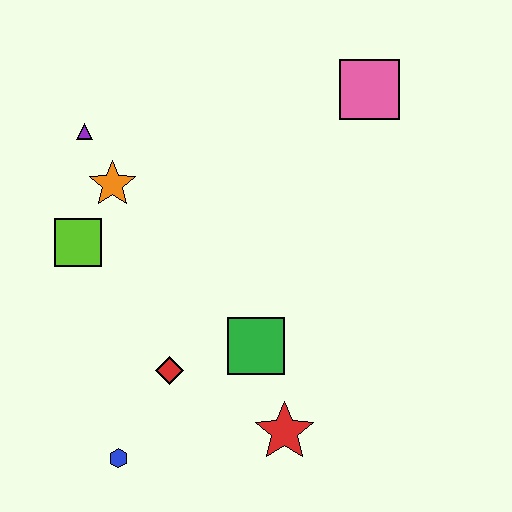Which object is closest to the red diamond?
The green square is closest to the red diamond.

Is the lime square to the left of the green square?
Yes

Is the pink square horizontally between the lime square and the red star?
No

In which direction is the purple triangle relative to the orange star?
The purple triangle is above the orange star.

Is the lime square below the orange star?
Yes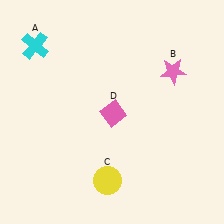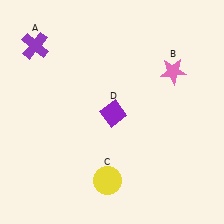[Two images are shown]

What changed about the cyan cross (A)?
In Image 1, A is cyan. In Image 2, it changed to purple.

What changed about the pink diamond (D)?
In Image 1, D is pink. In Image 2, it changed to purple.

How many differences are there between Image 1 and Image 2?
There are 2 differences between the two images.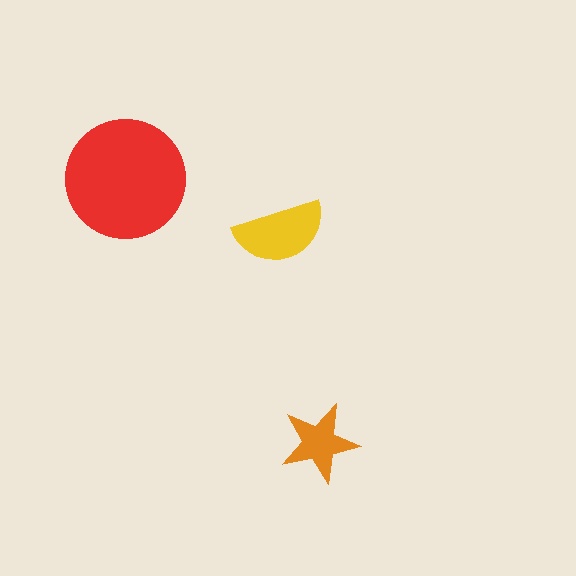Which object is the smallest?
The orange star.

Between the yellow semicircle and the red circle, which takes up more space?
The red circle.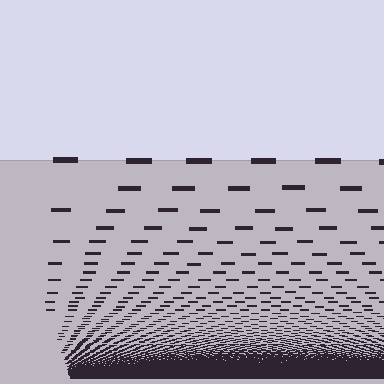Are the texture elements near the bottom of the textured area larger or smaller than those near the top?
Smaller. The gradient is inverted — elements near the bottom are smaller and denser.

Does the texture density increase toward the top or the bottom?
Density increases toward the bottom.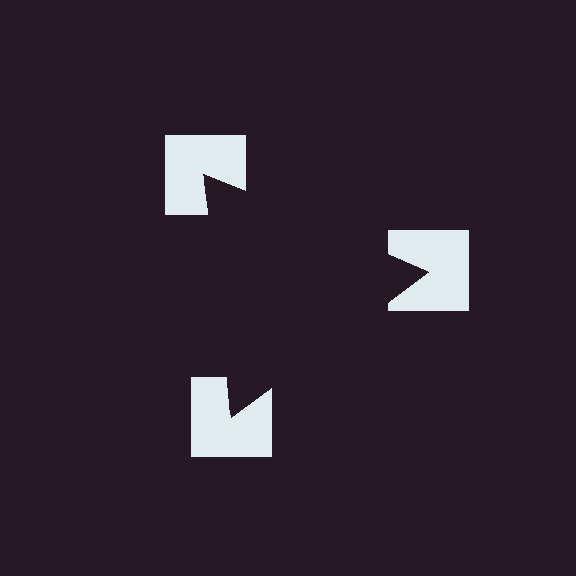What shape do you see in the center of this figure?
An illusory triangle — its edges are inferred from the aligned wedge cuts in the notched squares, not physically drawn.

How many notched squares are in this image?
There are 3 — one at each vertex of the illusory triangle.